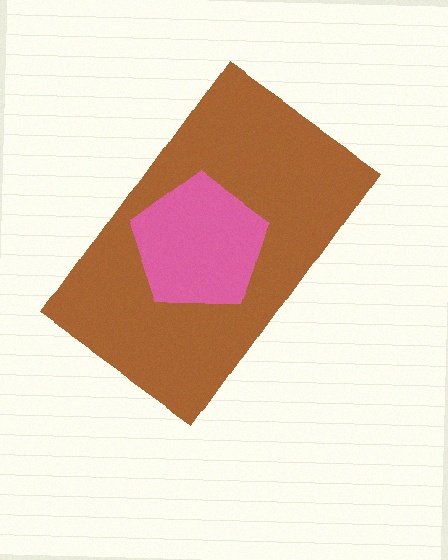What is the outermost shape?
The brown rectangle.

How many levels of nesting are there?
2.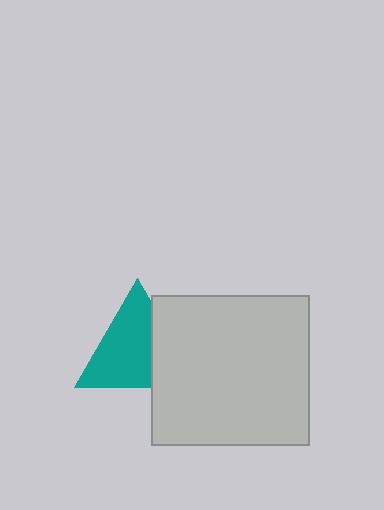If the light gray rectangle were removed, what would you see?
You would see the complete teal triangle.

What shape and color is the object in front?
The object in front is a light gray rectangle.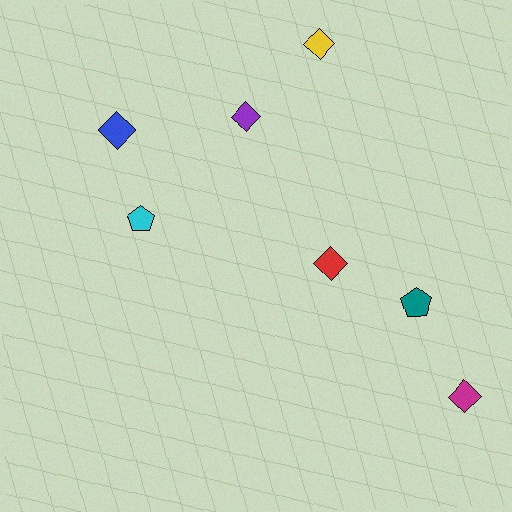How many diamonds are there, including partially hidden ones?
There are 5 diamonds.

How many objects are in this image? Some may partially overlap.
There are 7 objects.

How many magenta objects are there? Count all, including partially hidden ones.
There is 1 magenta object.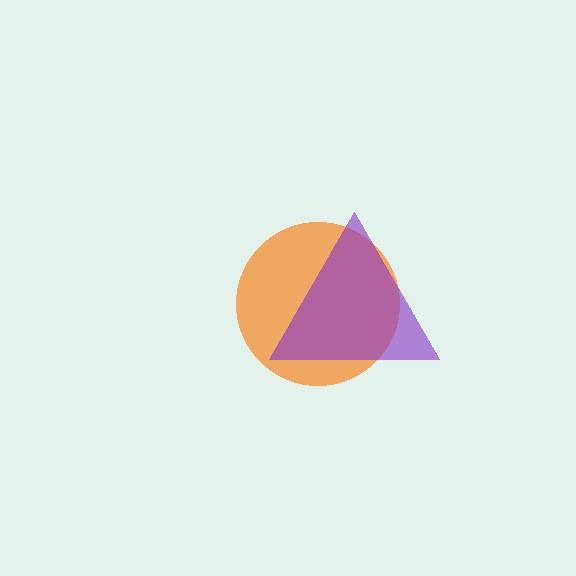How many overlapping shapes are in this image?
There are 2 overlapping shapes in the image.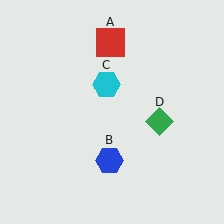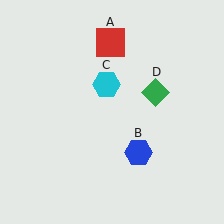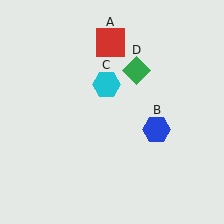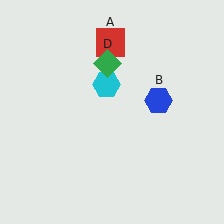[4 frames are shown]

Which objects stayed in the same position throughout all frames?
Red square (object A) and cyan hexagon (object C) remained stationary.